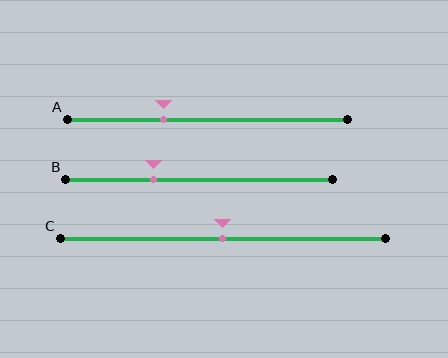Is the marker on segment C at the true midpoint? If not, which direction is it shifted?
Yes, the marker on segment C is at the true midpoint.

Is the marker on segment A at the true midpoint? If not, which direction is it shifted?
No, the marker on segment A is shifted to the left by about 16% of the segment length.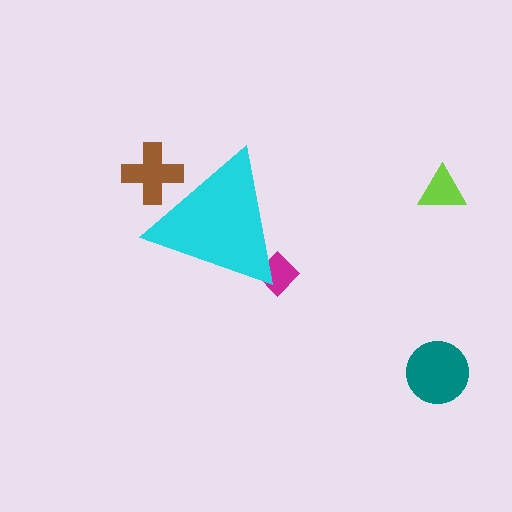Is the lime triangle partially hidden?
No, the lime triangle is fully visible.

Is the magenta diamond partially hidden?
Yes, the magenta diamond is partially hidden behind the cyan triangle.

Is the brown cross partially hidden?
Yes, the brown cross is partially hidden behind the cyan triangle.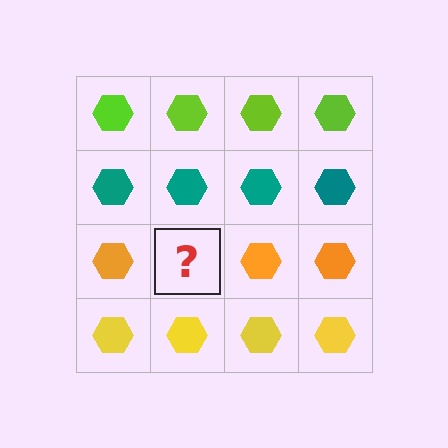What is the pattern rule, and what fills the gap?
The rule is that each row has a consistent color. The gap should be filled with an orange hexagon.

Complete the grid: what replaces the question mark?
The question mark should be replaced with an orange hexagon.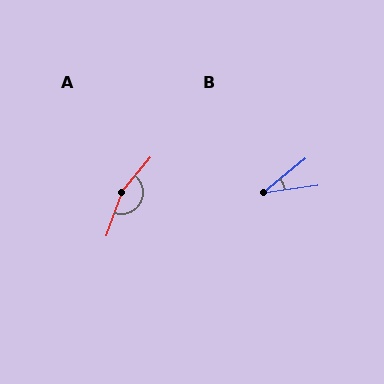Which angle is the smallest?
B, at approximately 31 degrees.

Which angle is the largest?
A, at approximately 160 degrees.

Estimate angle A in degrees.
Approximately 160 degrees.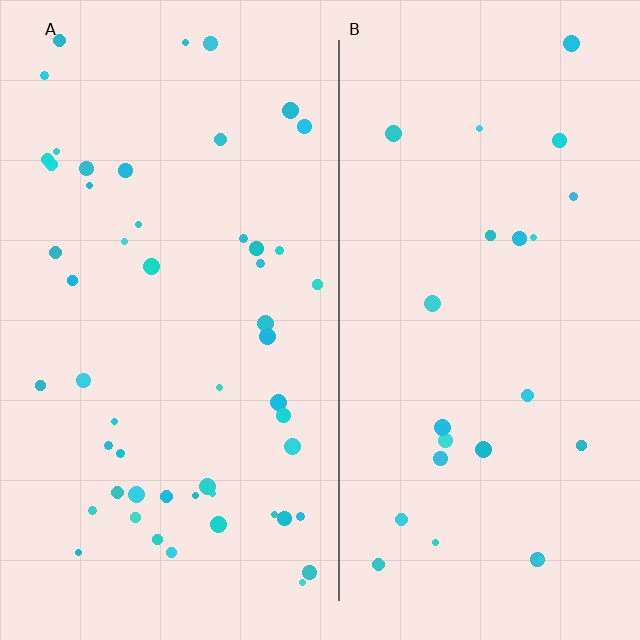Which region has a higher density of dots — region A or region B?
A (the left).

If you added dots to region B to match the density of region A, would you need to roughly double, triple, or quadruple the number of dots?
Approximately double.